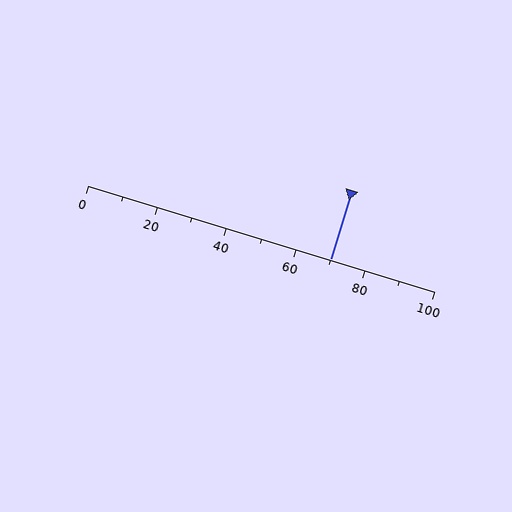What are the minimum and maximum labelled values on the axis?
The axis runs from 0 to 100.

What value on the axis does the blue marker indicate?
The marker indicates approximately 70.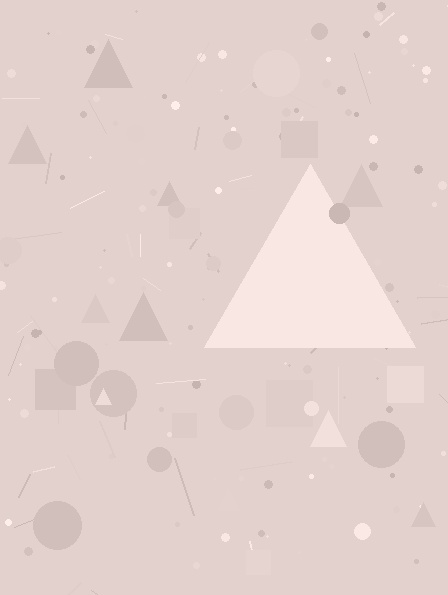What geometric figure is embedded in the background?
A triangle is embedded in the background.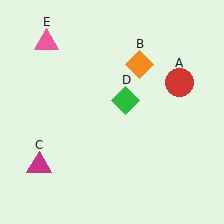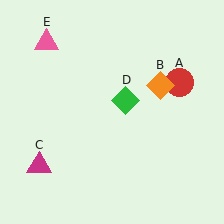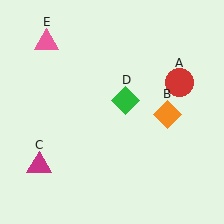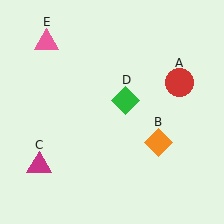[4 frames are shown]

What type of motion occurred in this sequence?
The orange diamond (object B) rotated clockwise around the center of the scene.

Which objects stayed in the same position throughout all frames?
Red circle (object A) and magenta triangle (object C) and green diamond (object D) and pink triangle (object E) remained stationary.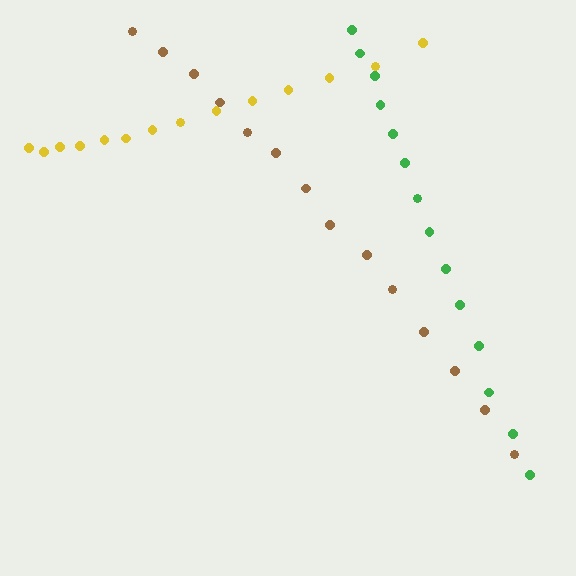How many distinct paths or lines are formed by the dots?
There are 3 distinct paths.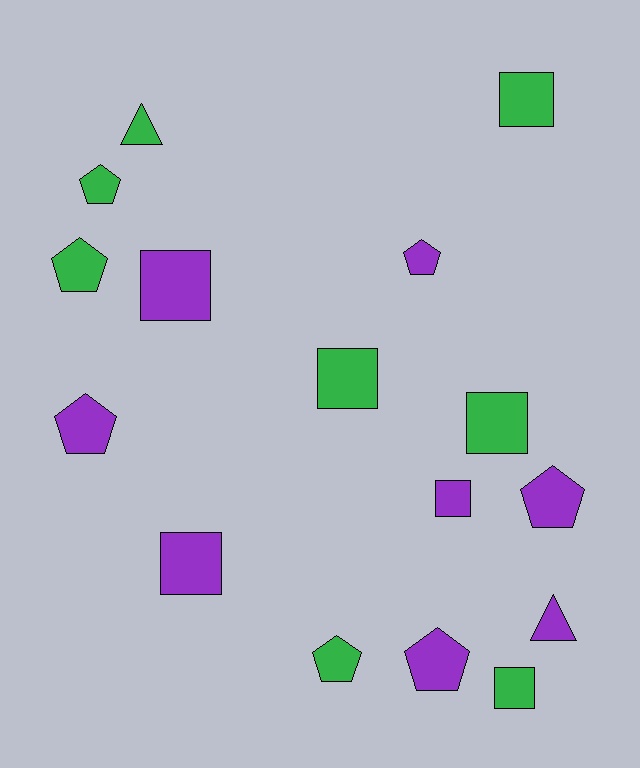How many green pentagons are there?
There are 3 green pentagons.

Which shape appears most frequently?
Pentagon, with 7 objects.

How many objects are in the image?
There are 16 objects.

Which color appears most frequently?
Green, with 8 objects.